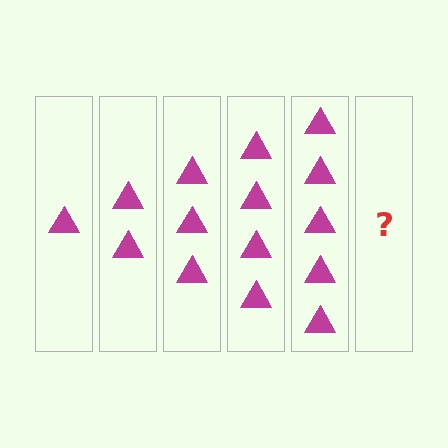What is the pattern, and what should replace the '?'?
The pattern is that each step adds one more triangle. The '?' should be 6 triangles.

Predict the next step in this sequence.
The next step is 6 triangles.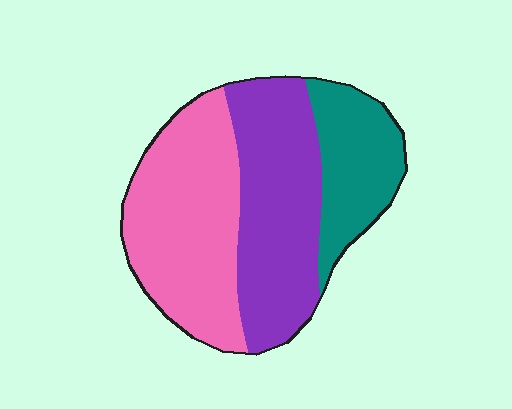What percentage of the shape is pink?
Pink takes up about two fifths (2/5) of the shape.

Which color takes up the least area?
Teal, at roughly 20%.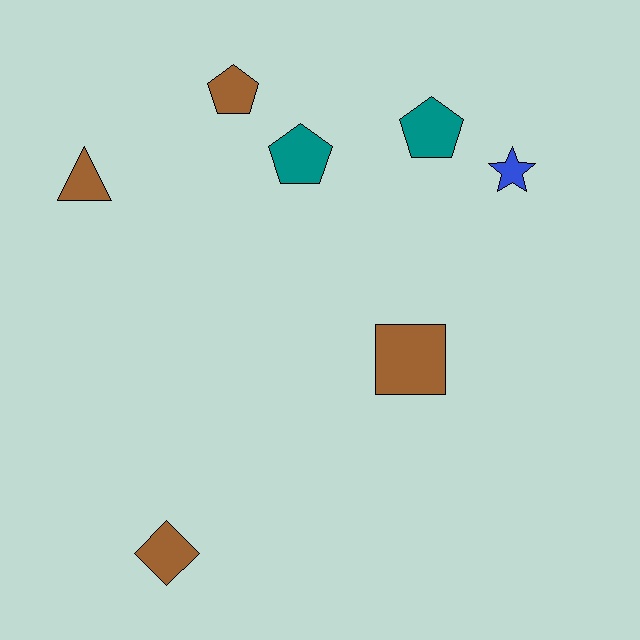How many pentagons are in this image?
There are 3 pentagons.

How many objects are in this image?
There are 7 objects.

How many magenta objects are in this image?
There are no magenta objects.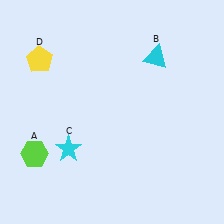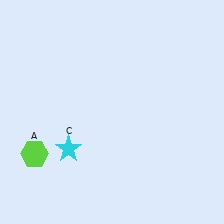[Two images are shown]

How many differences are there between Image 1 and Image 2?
There are 2 differences between the two images.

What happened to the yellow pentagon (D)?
The yellow pentagon (D) was removed in Image 2. It was in the top-left area of Image 1.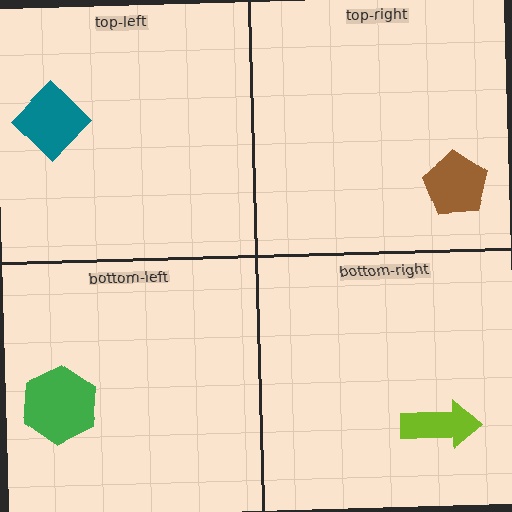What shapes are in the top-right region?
The brown pentagon.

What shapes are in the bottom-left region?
The green hexagon.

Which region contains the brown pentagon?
The top-right region.